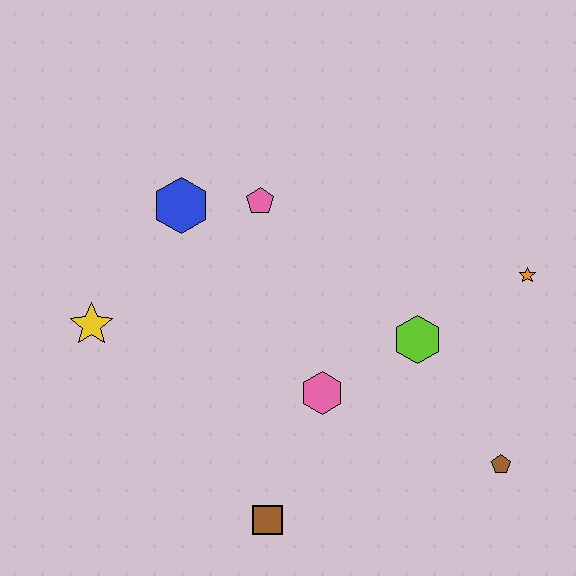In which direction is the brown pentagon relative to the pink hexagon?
The brown pentagon is to the right of the pink hexagon.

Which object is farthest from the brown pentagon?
The yellow star is farthest from the brown pentagon.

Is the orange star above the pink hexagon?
Yes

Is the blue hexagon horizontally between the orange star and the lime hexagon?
No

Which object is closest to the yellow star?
The blue hexagon is closest to the yellow star.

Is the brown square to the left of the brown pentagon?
Yes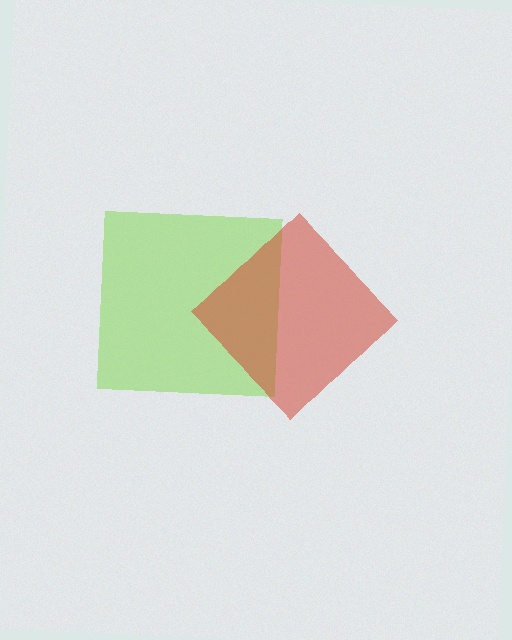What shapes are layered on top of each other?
The layered shapes are: a lime square, a red diamond.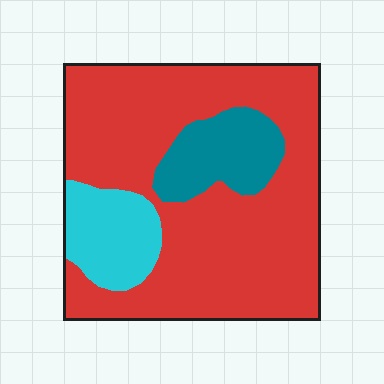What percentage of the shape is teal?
Teal takes up about one eighth (1/8) of the shape.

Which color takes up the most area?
Red, at roughly 75%.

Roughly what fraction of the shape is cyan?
Cyan takes up less than a sixth of the shape.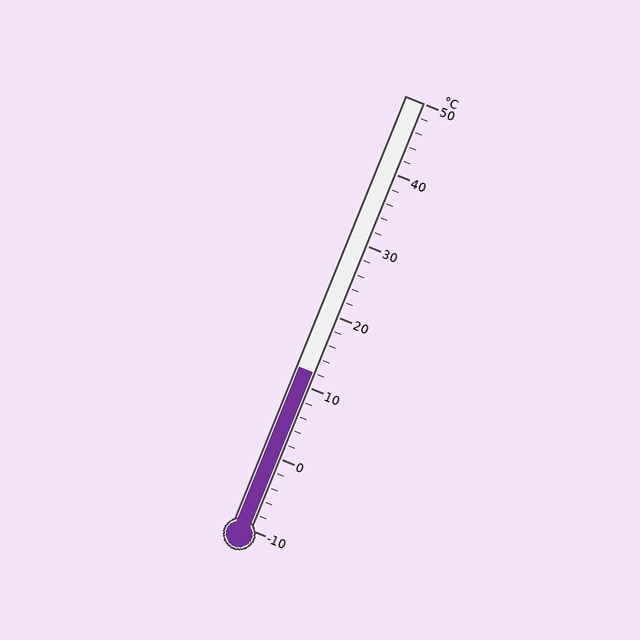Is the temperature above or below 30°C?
The temperature is below 30°C.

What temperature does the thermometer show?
The thermometer shows approximately 12°C.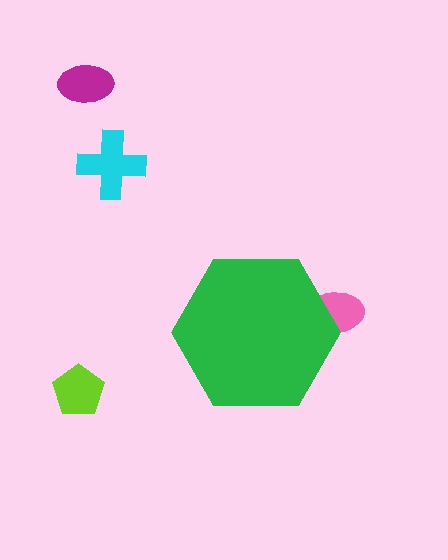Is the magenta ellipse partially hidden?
No, the magenta ellipse is fully visible.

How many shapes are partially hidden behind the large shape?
1 shape is partially hidden.